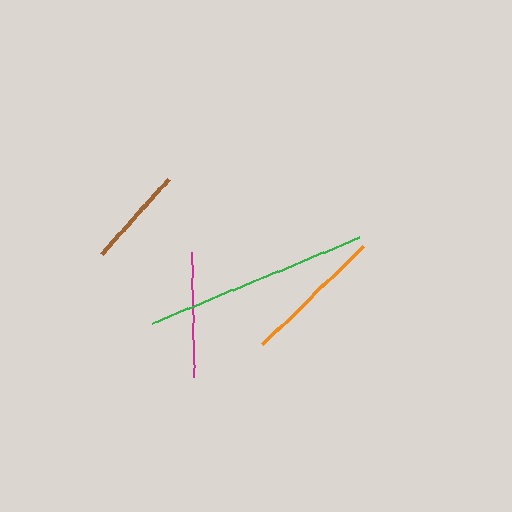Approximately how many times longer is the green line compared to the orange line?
The green line is approximately 1.6 times the length of the orange line.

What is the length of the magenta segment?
The magenta segment is approximately 125 pixels long.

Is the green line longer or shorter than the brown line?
The green line is longer than the brown line.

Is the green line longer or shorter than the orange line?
The green line is longer than the orange line.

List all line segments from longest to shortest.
From longest to shortest: green, orange, magenta, brown.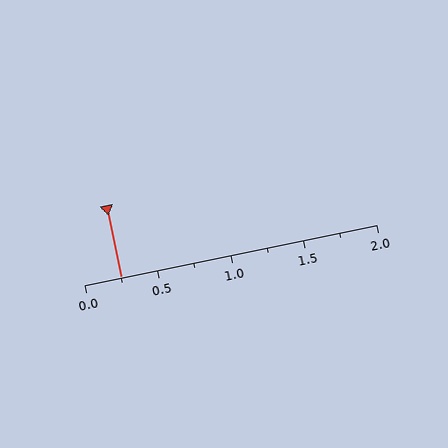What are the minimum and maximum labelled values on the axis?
The axis runs from 0.0 to 2.0.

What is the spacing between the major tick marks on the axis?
The major ticks are spaced 0.5 apart.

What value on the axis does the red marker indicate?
The marker indicates approximately 0.25.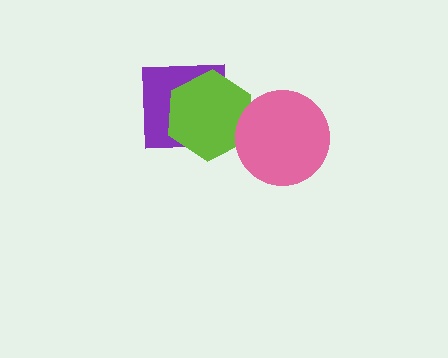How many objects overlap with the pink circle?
1 object overlaps with the pink circle.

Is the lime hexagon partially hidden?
Yes, it is partially covered by another shape.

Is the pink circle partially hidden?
No, no other shape covers it.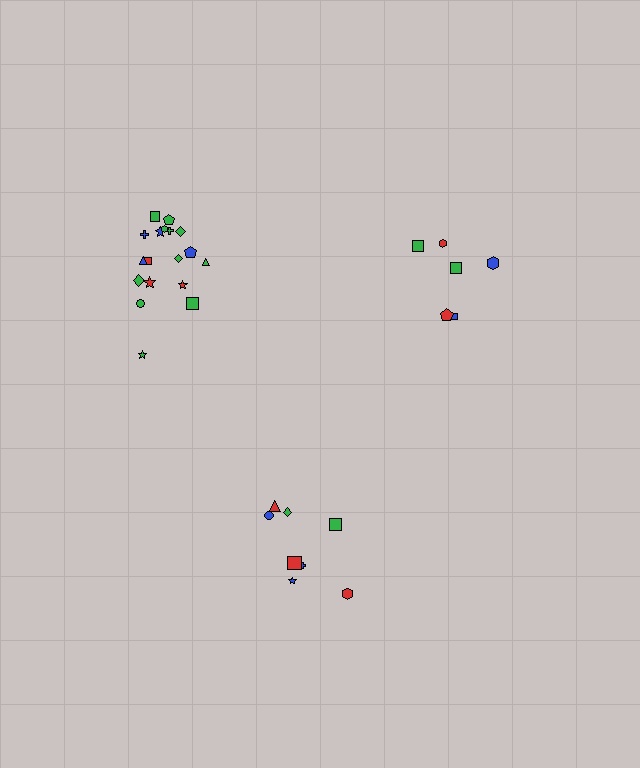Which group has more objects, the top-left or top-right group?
The top-left group.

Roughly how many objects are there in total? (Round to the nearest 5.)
Roughly 30 objects in total.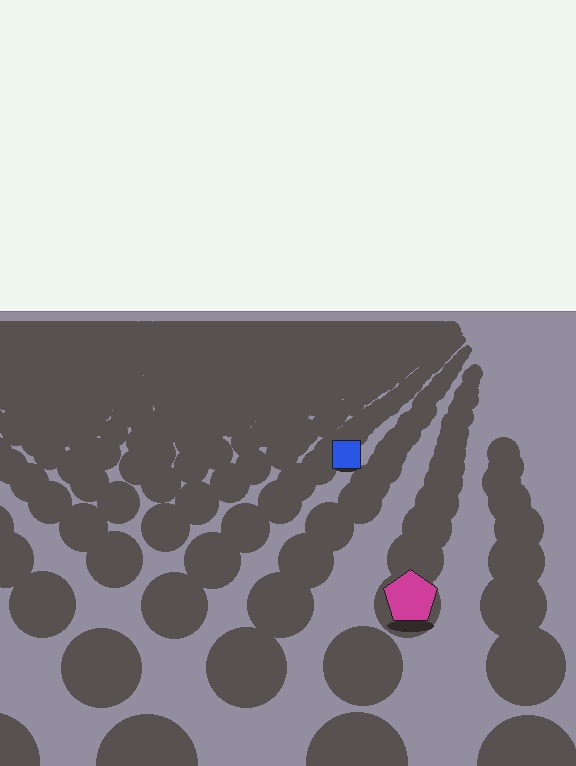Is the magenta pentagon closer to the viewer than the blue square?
Yes. The magenta pentagon is closer — you can tell from the texture gradient: the ground texture is coarser near it.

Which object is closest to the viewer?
The magenta pentagon is closest. The texture marks near it are larger and more spread out.